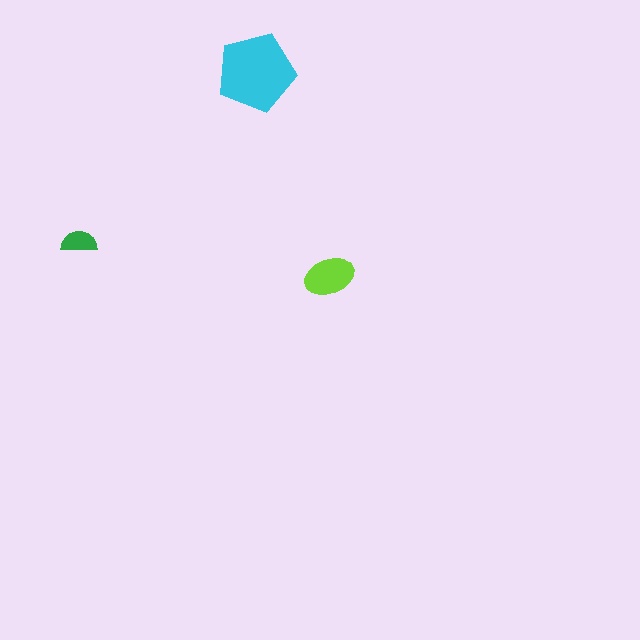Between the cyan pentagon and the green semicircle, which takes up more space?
The cyan pentagon.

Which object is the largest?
The cyan pentagon.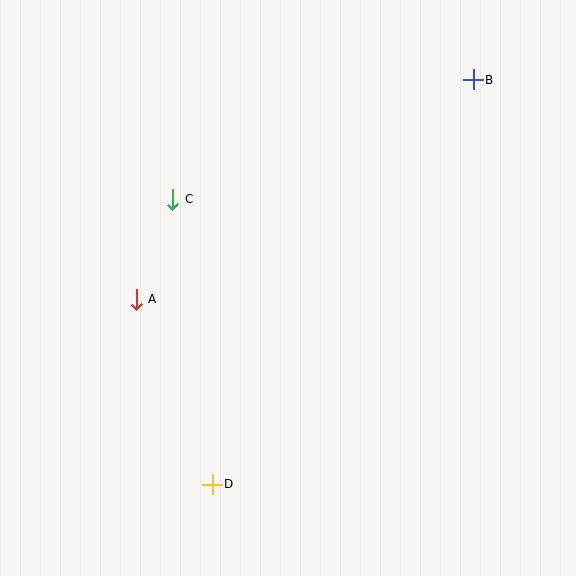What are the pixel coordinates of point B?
Point B is at (473, 80).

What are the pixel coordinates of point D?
Point D is at (212, 484).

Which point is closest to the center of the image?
Point C at (173, 199) is closest to the center.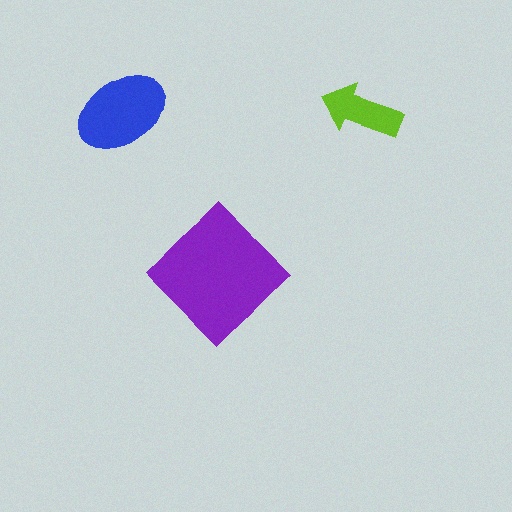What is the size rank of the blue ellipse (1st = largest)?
2nd.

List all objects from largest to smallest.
The purple diamond, the blue ellipse, the lime arrow.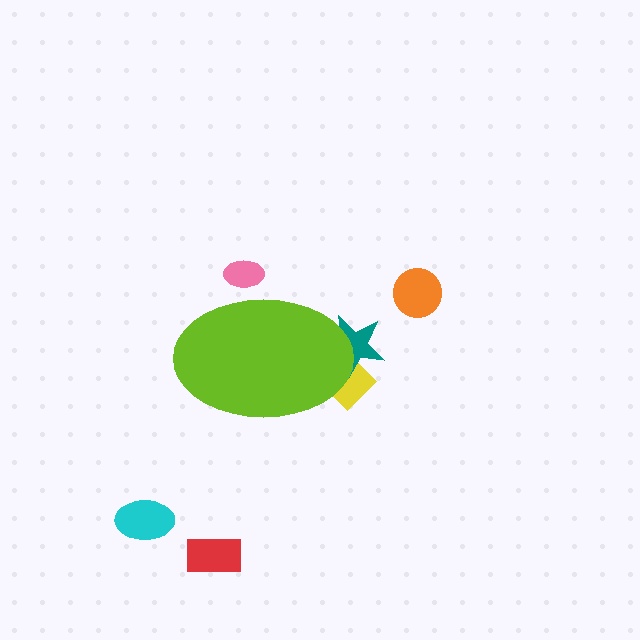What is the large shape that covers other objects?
A lime ellipse.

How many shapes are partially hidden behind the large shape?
3 shapes are partially hidden.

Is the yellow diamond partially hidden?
Yes, the yellow diamond is partially hidden behind the lime ellipse.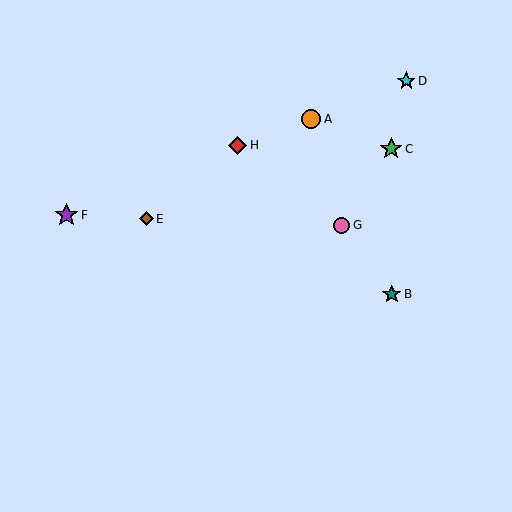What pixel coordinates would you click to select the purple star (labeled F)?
Click at (67, 215) to select the purple star F.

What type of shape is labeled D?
Shape D is a cyan star.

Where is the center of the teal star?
The center of the teal star is at (392, 294).